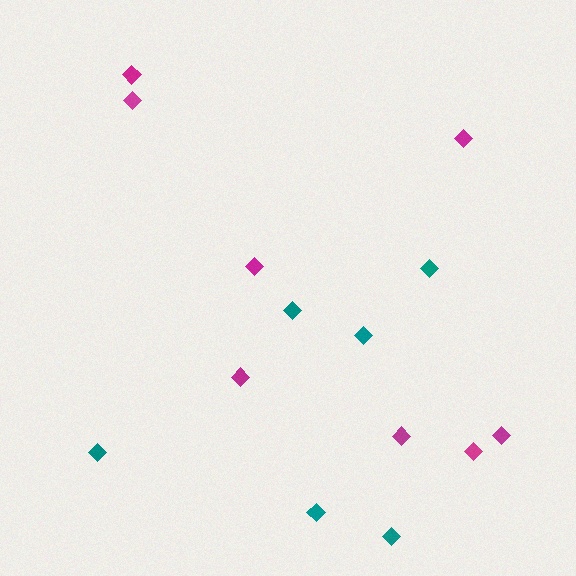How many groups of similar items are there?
There are 2 groups: one group of teal diamonds (6) and one group of magenta diamonds (8).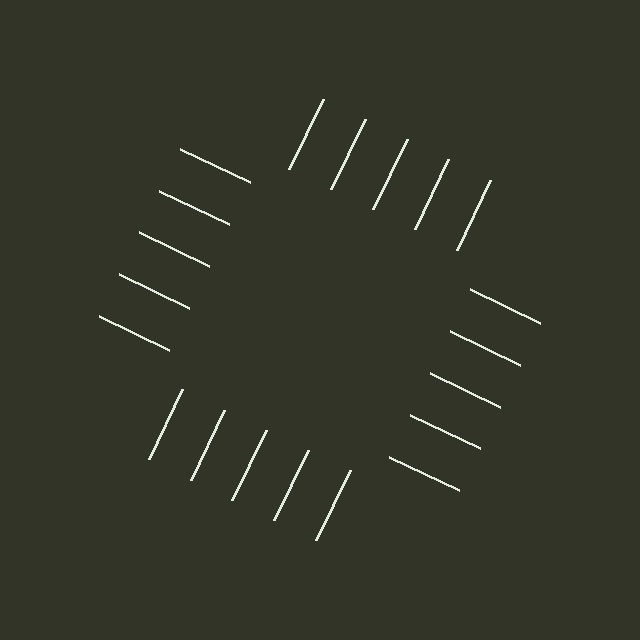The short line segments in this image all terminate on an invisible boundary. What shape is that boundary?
An illusory square — the line segments terminate on its edges but no continuous stroke is drawn.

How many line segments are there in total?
20 — 5 along each of the 4 edges.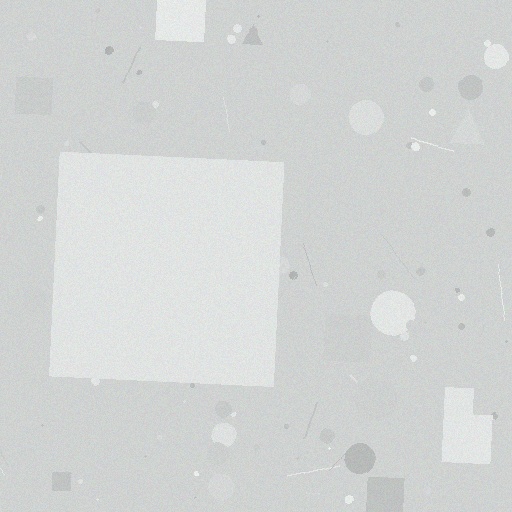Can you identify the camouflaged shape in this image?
The camouflaged shape is a square.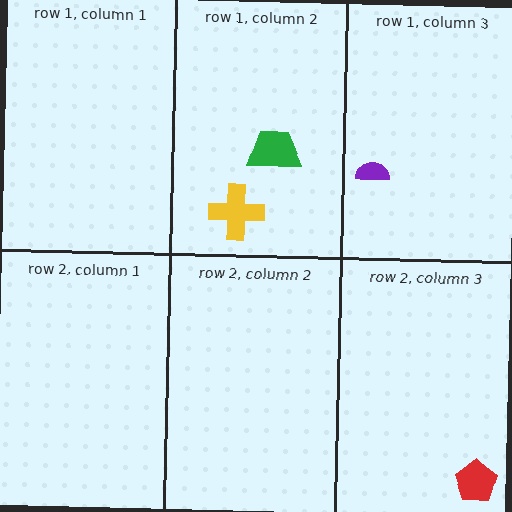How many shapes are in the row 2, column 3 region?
1.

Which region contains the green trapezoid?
The row 1, column 2 region.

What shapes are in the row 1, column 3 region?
The purple semicircle.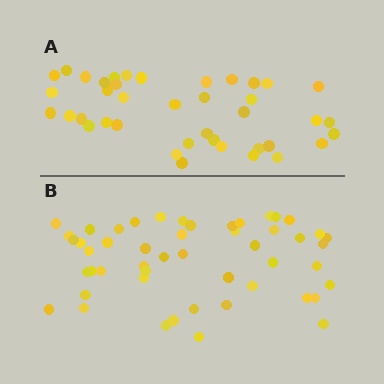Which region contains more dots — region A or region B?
Region B (the bottom region) has more dots.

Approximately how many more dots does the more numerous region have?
Region B has roughly 10 or so more dots than region A.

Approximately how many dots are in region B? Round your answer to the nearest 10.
About 50 dots.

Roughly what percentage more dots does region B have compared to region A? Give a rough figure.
About 25% more.